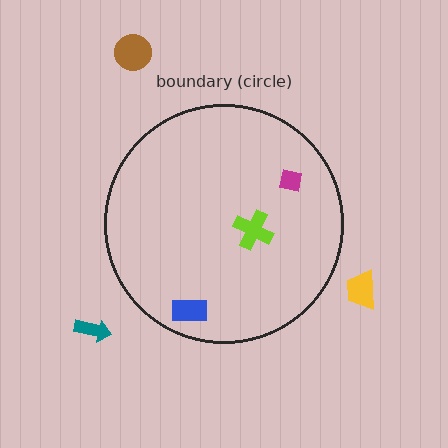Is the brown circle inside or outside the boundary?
Outside.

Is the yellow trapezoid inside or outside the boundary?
Outside.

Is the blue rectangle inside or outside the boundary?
Inside.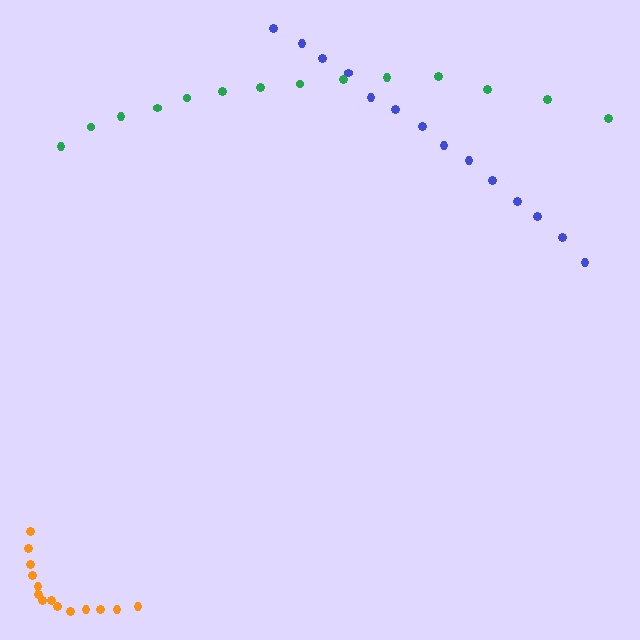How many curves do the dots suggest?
There are 3 distinct paths.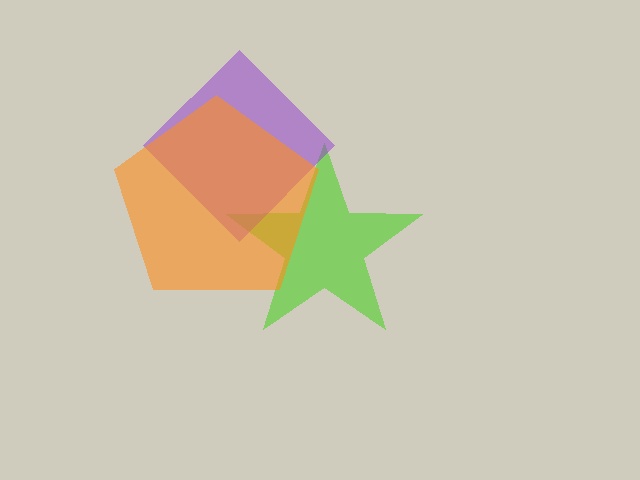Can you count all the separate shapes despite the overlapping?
Yes, there are 3 separate shapes.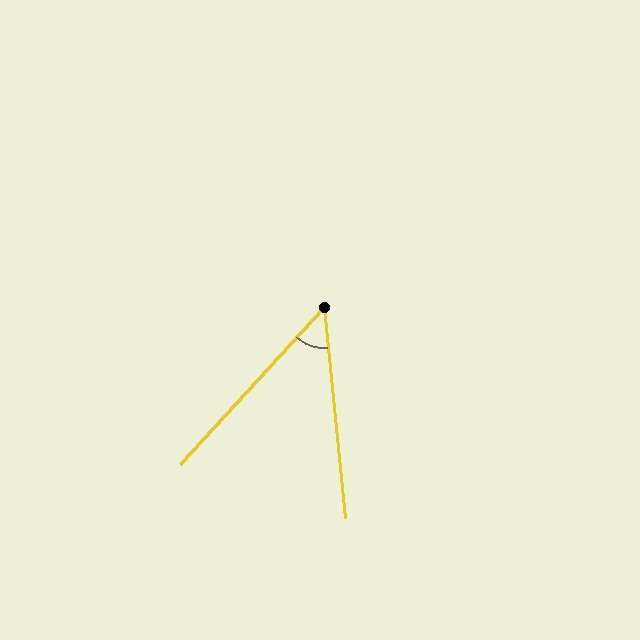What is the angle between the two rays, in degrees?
Approximately 48 degrees.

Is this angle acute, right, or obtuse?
It is acute.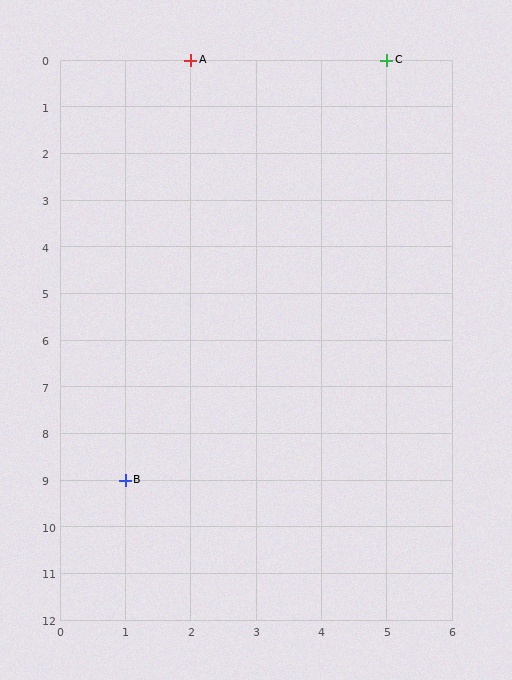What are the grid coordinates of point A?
Point A is at grid coordinates (2, 0).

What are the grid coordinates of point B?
Point B is at grid coordinates (1, 9).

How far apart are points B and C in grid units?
Points B and C are 4 columns and 9 rows apart (about 9.8 grid units diagonally).